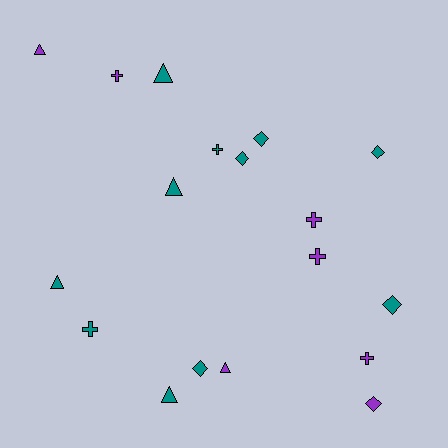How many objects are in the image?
There are 18 objects.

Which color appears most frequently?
Teal, with 11 objects.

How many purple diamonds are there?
There is 1 purple diamond.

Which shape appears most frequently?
Diamond, with 6 objects.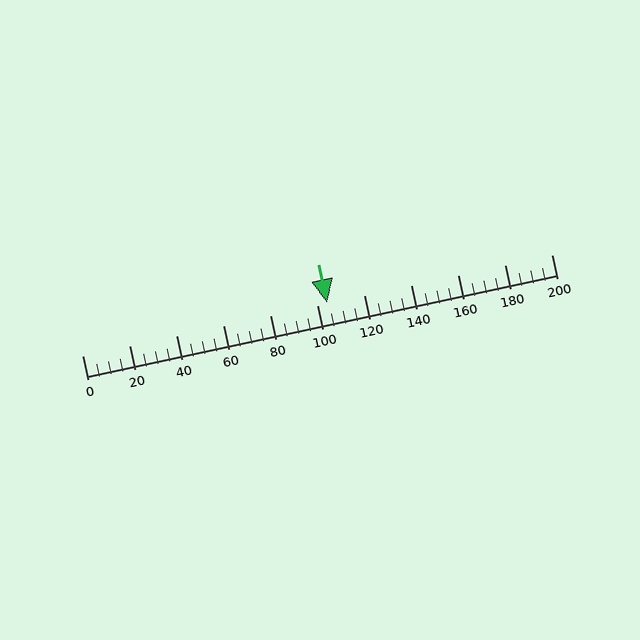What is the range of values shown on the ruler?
The ruler shows values from 0 to 200.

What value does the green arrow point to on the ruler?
The green arrow points to approximately 104.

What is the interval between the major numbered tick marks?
The major tick marks are spaced 20 units apart.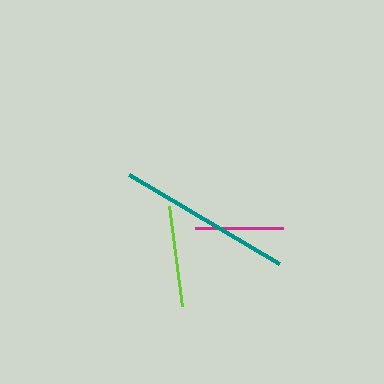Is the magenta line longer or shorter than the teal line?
The teal line is longer than the magenta line.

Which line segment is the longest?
The teal line is the longest at approximately 175 pixels.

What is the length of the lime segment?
The lime segment is approximately 100 pixels long.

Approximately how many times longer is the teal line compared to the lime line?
The teal line is approximately 1.8 times the length of the lime line.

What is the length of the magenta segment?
The magenta segment is approximately 87 pixels long.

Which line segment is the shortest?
The magenta line is the shortest at approximately 87 pixels.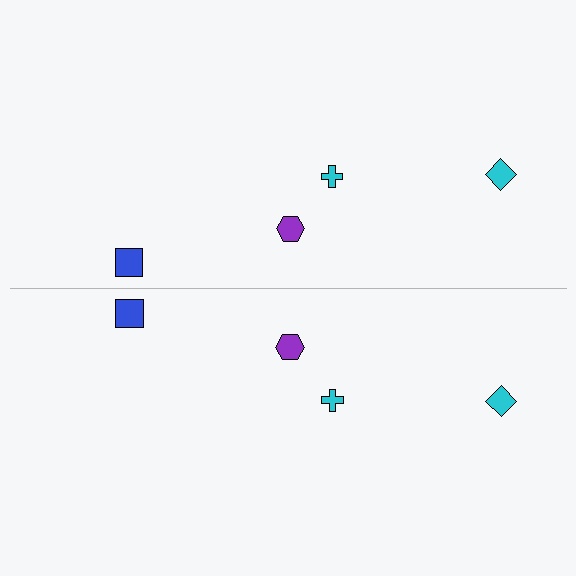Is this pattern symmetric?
Yes, this pattern has bilateral (reflection) symmetry.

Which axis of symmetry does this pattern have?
The pattern has a horizontal axis of symmetry running through the center of the image.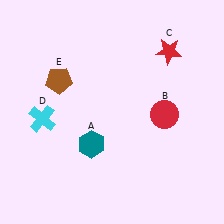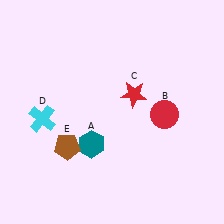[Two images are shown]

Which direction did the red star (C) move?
The red star (C) moved down.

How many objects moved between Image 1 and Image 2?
2 objects moved between the two images.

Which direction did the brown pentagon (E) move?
The brown pentagon (E) moved down.